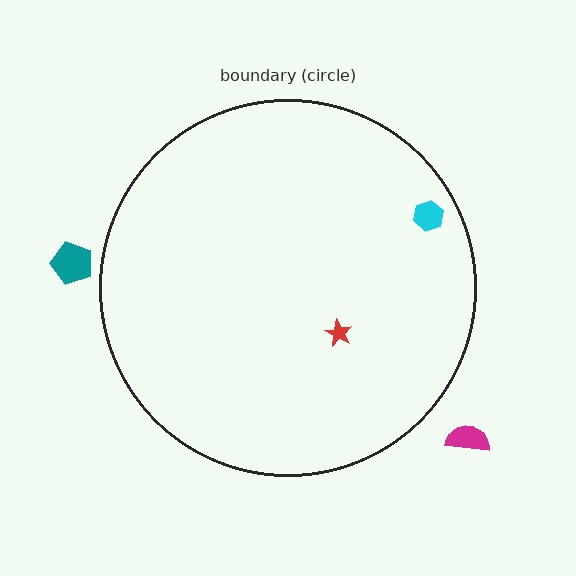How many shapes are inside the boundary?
2 inside, 2 outside.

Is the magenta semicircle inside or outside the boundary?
Outside.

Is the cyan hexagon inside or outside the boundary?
Inside.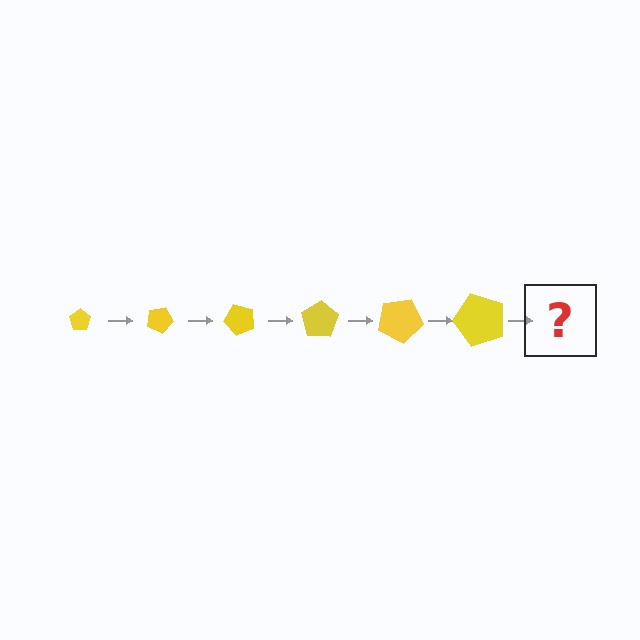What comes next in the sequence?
The next element should be a pentagon, larger than the previous one and rotated 150 degrees from the start.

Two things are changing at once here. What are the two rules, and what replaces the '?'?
The two rules are that the pentagon grows larger each step and it rotates 25 degrees each step. The '?' should be a pentagon, larger than the previous one and rotated 150 degrees from the start.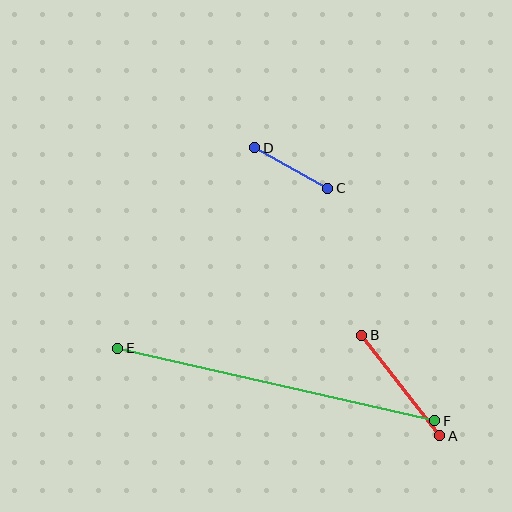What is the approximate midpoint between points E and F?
The midpoint is at approximately (276, 384) pixels.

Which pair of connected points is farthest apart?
Points E and F are farthest apart.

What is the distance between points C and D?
The distance is approximately 83 pixels.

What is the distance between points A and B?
The distance is approximately 128 pixels.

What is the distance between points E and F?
The distance is approximately 325 pixels.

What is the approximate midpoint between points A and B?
The midpoint is at approximately (401, 385) pixels.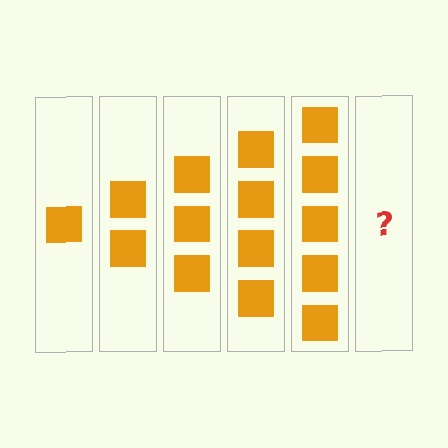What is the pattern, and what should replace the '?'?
The pattern is that each step adds one more square. The '?' should be 6 squares.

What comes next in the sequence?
The next element should be 6 squares.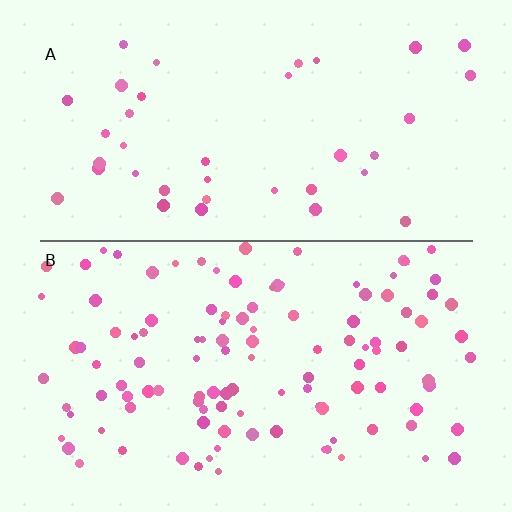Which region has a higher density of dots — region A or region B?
B (the bottom).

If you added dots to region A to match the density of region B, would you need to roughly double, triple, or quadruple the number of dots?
Approximately triple.